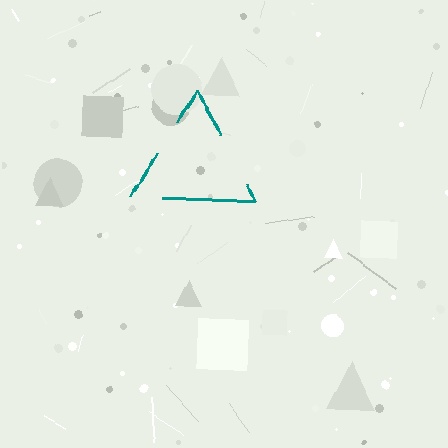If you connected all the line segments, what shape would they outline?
They would outline a triangle.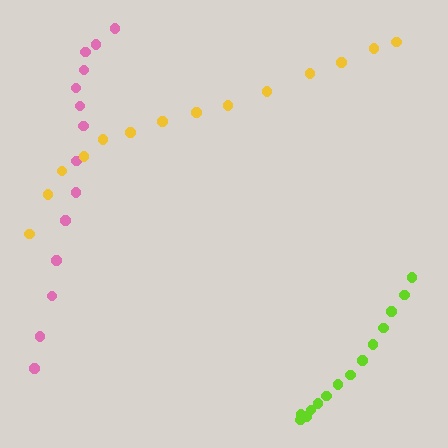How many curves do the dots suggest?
There are 3 distinct paths.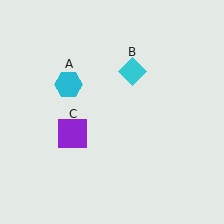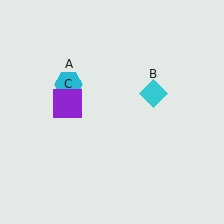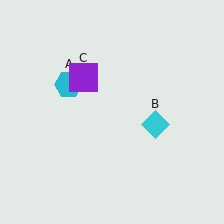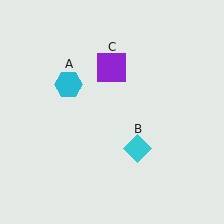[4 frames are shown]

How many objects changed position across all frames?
2 objects changed position: cyan diamond (object B), purple square (object C).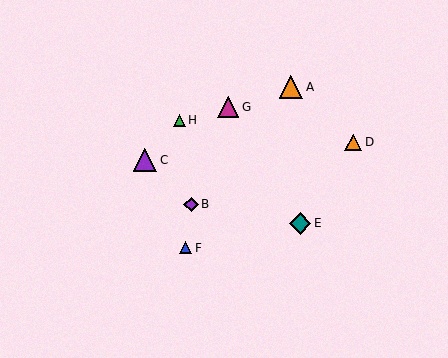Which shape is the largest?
The purple triangle (labeled C) is the largest.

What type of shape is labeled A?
Shape A is an orange triangle.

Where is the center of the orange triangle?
The center of the orange triangle is at (291, 87).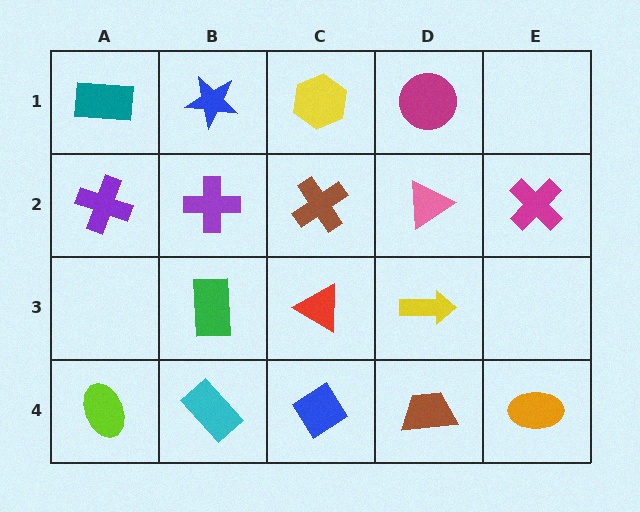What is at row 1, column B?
A blue star.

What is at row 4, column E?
An orange ellipse.